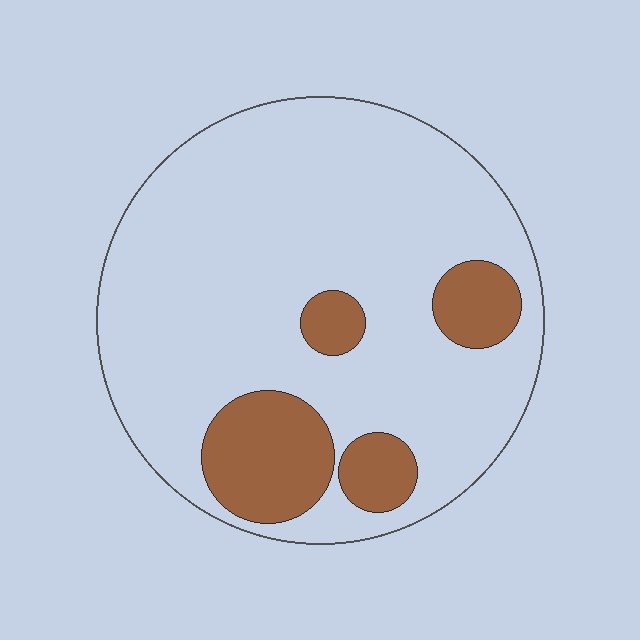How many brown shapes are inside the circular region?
4.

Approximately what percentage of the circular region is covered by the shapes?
Approximately 20%.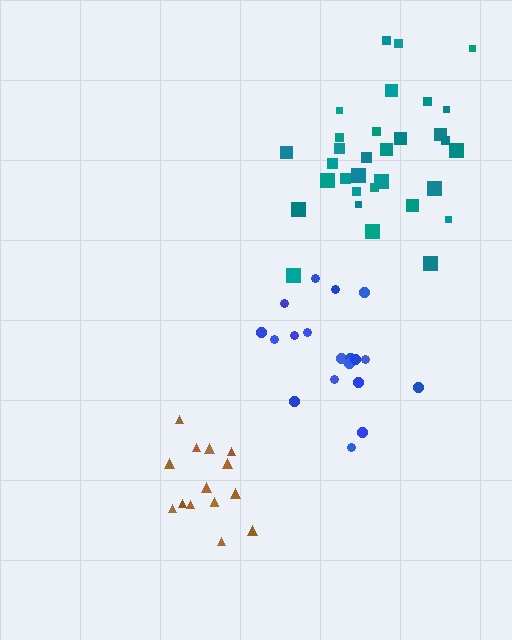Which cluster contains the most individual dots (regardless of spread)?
Teal (33).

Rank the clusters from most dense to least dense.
brown, blue, teal.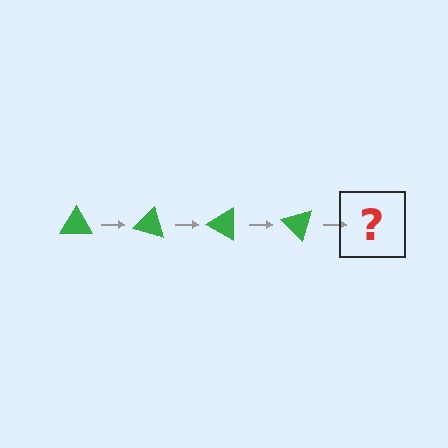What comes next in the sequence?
The next element should be a green triangle rotated 60 degrees.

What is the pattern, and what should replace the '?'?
The pattern is that the triangle rotates 15 degrees each step. The '?' should be a green triangle rotated 60 degrees.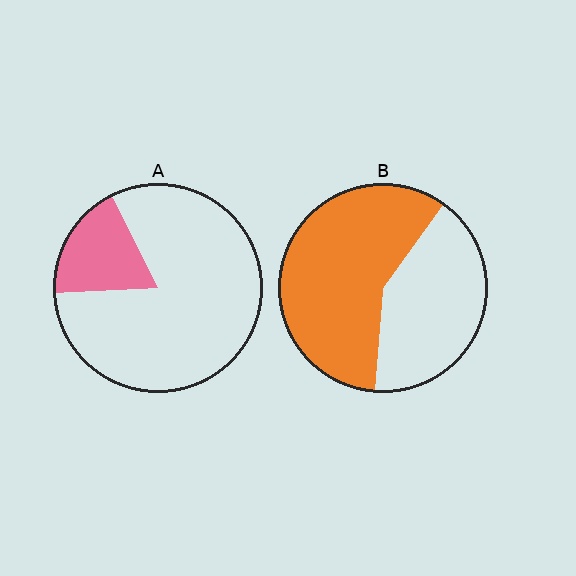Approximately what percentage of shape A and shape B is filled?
A is approximately 20% and B is approximately 60%.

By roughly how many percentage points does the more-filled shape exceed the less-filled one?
By roughly 40 percentage points (B over A).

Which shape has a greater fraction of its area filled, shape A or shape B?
Shape B.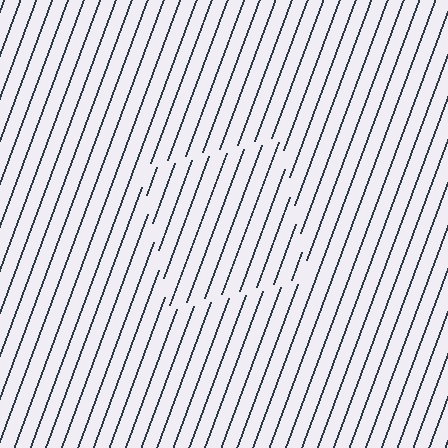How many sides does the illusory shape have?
4 sides — the line-ends trace a square.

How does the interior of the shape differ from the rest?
The interior of the shape contains the same grating, shifted by half a period — the contour is defined by the phase discontinuity where line-ends from the inner and outer gratings abut.